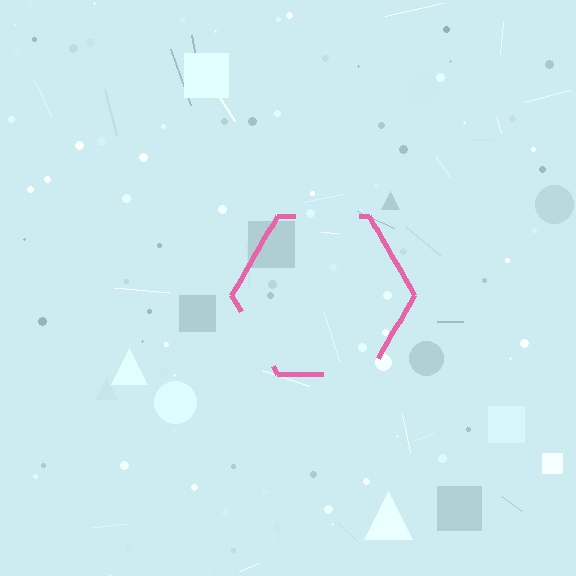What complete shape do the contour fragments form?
The contour fragments form a hexagon.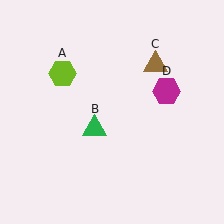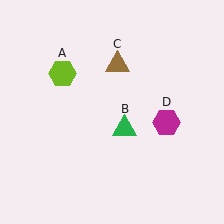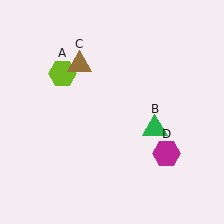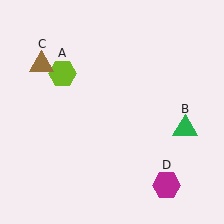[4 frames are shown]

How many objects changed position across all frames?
3 objects changed position: green triangle (object B), brown triangle (object C), magenta hexagon (object D).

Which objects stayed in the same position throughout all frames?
Lime hexagon (object A) remained stationary.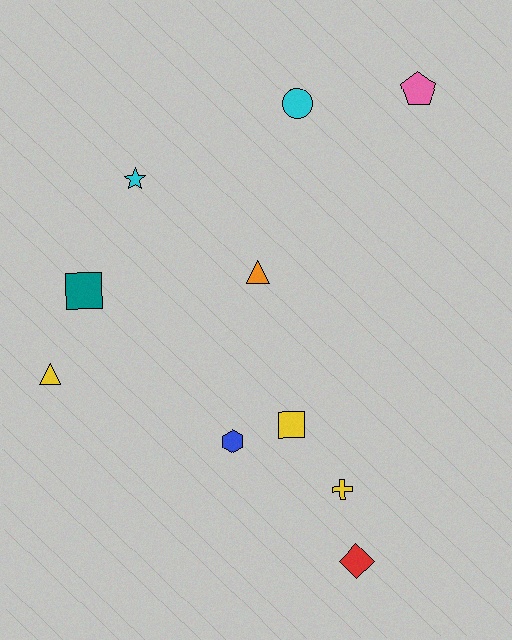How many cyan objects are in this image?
There are 2 cyan objects.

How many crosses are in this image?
There is 1 cross.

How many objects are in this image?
There are 10 objects.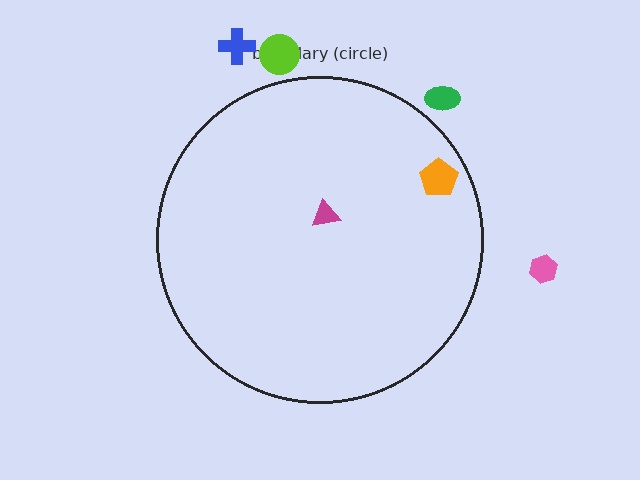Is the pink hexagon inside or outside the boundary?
Outside.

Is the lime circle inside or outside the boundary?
Outside.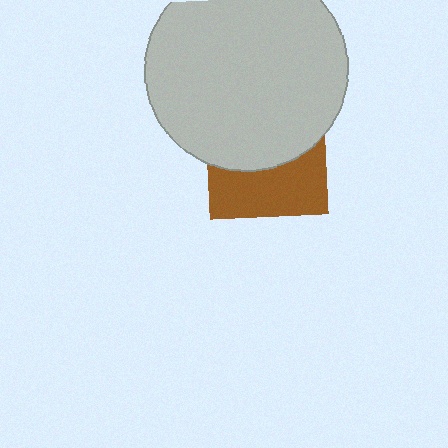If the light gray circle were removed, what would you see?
You would see the complete brown square.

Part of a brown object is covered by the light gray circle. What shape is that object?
It is a square.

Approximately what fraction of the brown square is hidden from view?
Roughly 54% of the brown square is hidden behind the light gray circle.